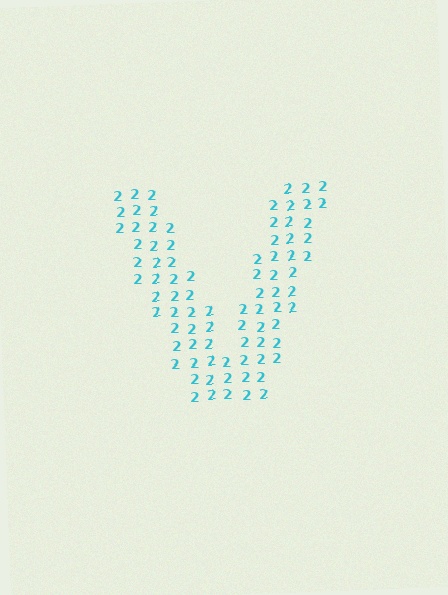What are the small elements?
The small elements are digit 2's.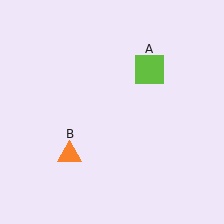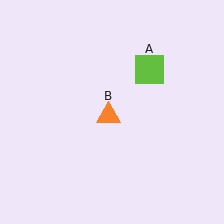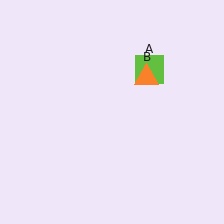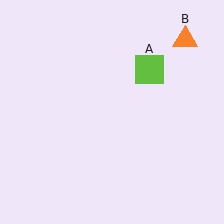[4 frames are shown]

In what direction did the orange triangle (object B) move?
The orange triangle (object B) moved up and to the right.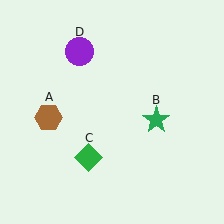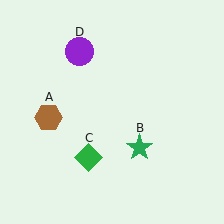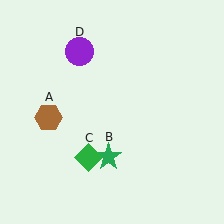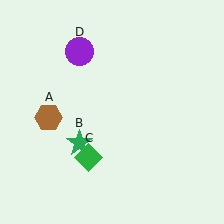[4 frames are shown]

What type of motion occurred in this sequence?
The green star (object B) rotated clockwise around the center of the scene.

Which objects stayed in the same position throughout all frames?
Brown hexagon (object A) and green diamond (object C) and purple circle (object D) remained stationary.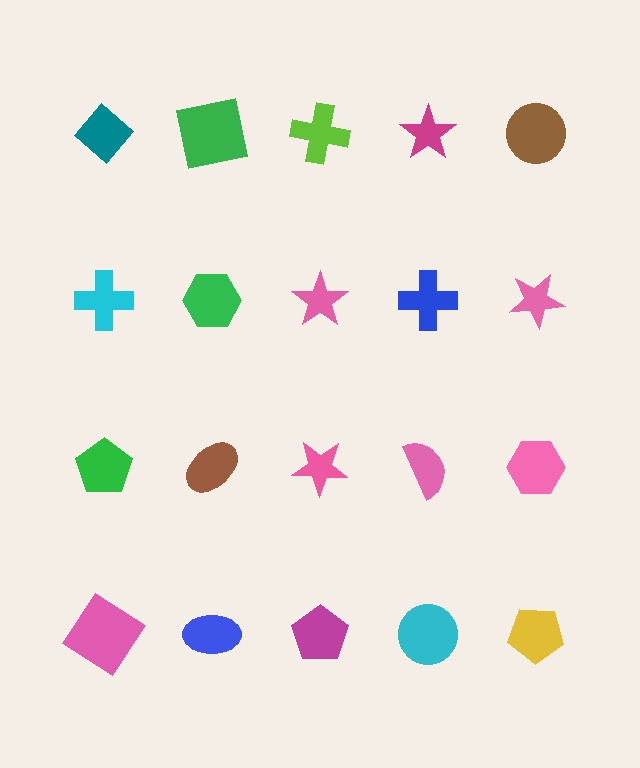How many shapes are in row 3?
5 shapes.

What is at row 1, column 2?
A green square.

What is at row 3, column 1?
A green pentagon.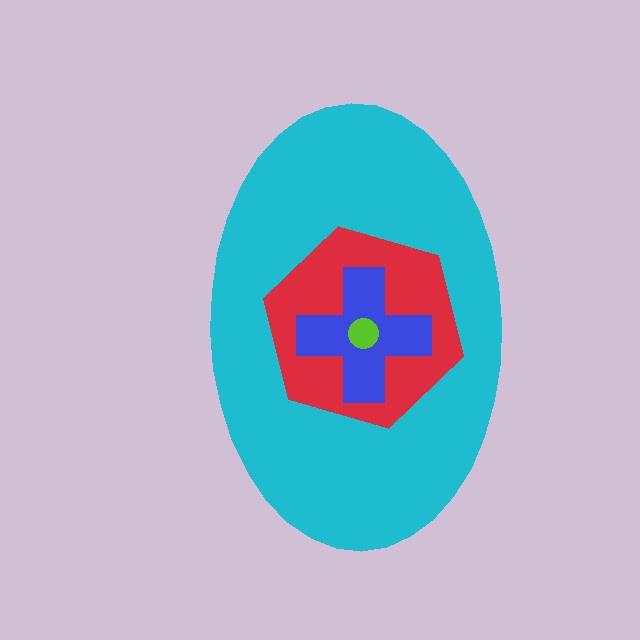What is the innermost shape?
The lime circle.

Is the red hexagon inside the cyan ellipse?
Yes.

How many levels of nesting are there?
4.